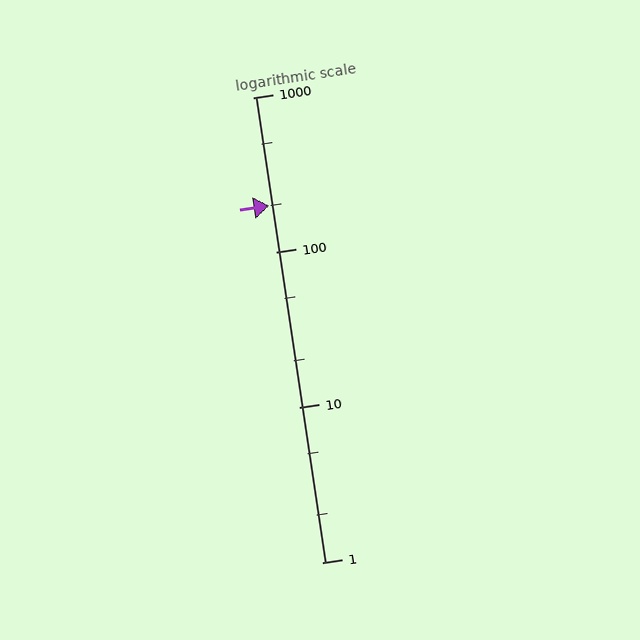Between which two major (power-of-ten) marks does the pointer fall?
The pointer is between 100 and 1000.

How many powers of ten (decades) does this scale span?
The scale spans 3 decades, from 1 to 1000.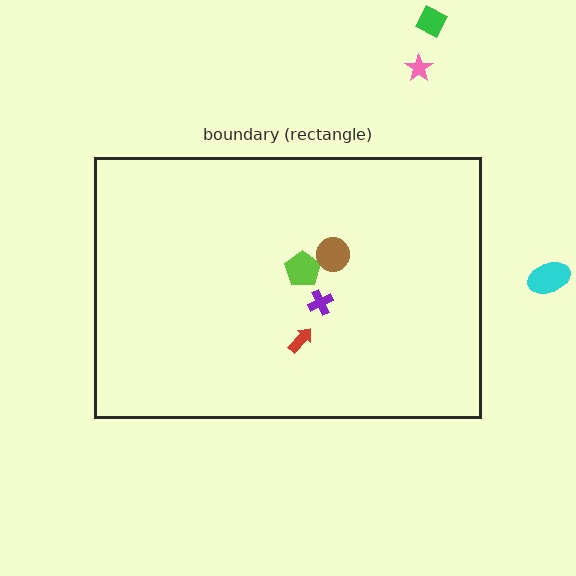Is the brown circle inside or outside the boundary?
Inside.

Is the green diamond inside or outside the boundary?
Outside.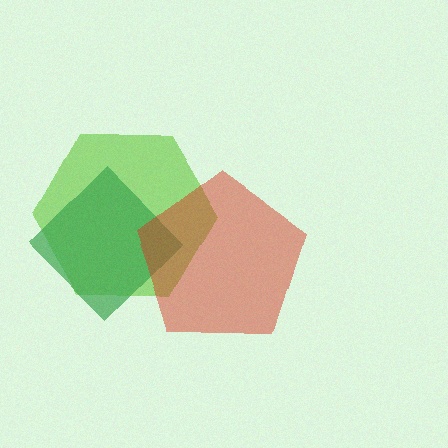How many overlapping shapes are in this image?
There are 3 overlapping shapes in the image.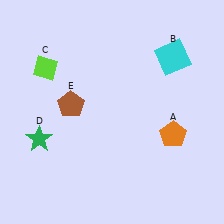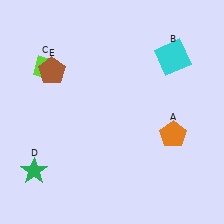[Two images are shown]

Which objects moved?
The objects that moved are: the green star (D), the brown pentagon (E).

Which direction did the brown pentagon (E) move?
The brown pentagon (E) moved up.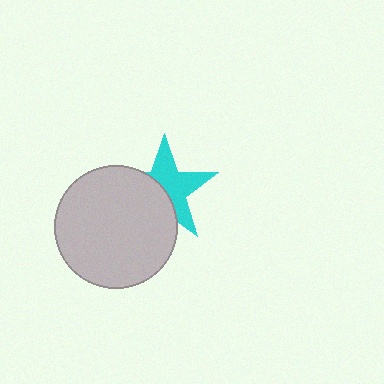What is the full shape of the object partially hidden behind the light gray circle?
The partially hidden object is a cyan star.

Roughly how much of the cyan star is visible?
About half of it is visible (roughly 54%).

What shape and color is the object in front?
The object in front is a light gray circle.